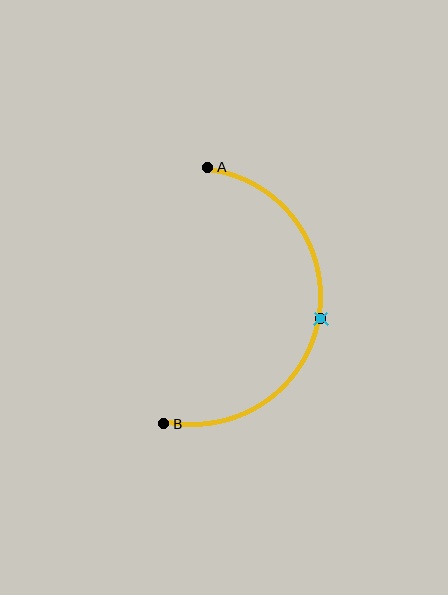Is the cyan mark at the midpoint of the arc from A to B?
Yes. The cyan mark lies on the arc at equal arc-length from both A and B — it is the arc midpoint.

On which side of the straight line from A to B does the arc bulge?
The arc bulges to the right of the straight line connecting A and B.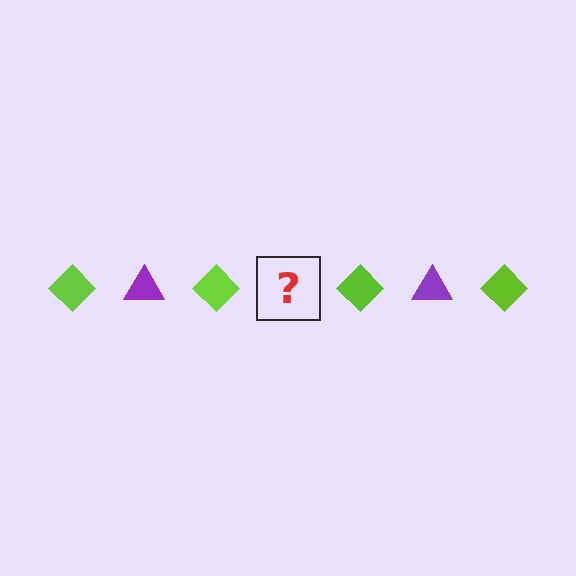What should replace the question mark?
The question mark should be replaced with a purple triangle.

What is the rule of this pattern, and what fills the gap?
The rule is that the pattern alternates between lime diamond and purple triangle. The gap should be filled with a purple triangle.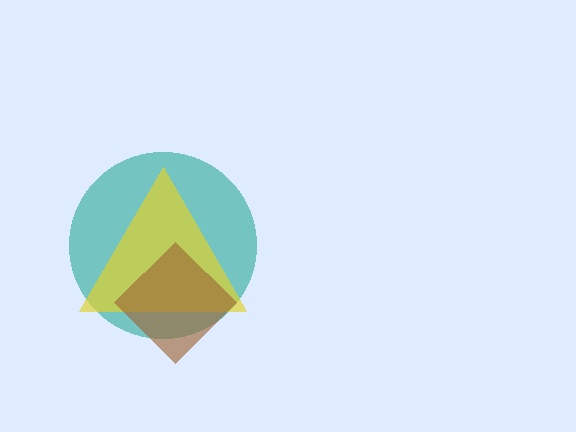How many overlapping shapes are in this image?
There are 3 overlapping shapes in the image.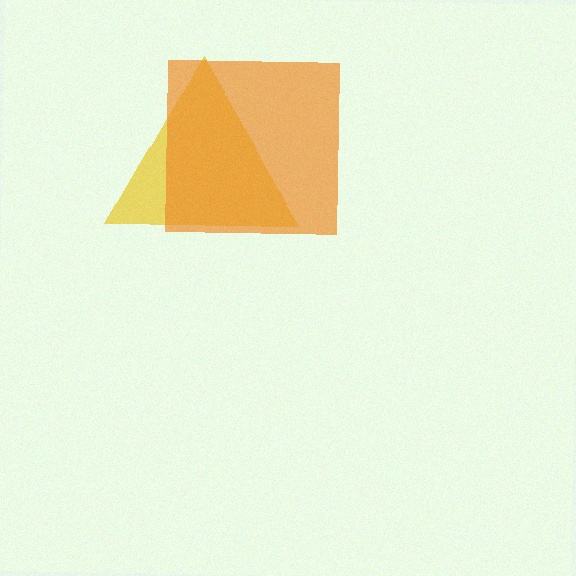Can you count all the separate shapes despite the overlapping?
Yes, there are 2 separate shapes.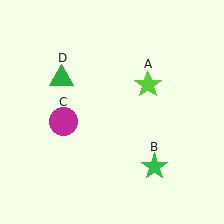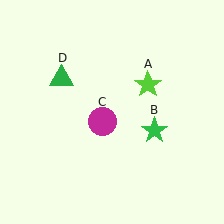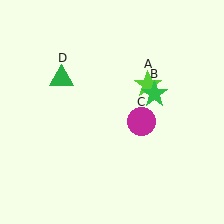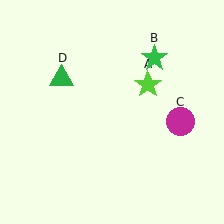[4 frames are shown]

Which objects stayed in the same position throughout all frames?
Lime star (object A) and green triangle (object D) remained stationary.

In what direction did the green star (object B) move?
The green star (object B) moved up.